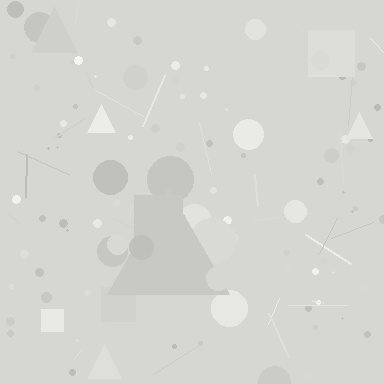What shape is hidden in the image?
A triangle is hidden in the image.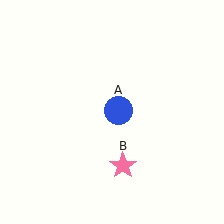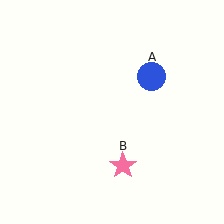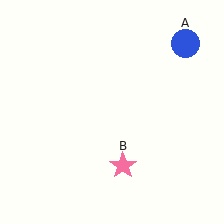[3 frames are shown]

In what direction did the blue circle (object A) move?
The blue circle (object A) moved up and to the right.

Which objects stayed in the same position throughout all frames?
Pink star (object B) remained stationary.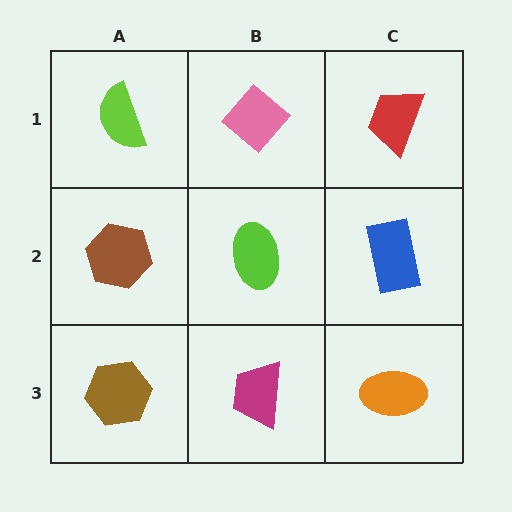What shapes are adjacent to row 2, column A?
A lime semicircle (row 1, column A), a brown hexagon (row 3, column A), a lime ellipse (row 2, column B).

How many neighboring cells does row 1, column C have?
2.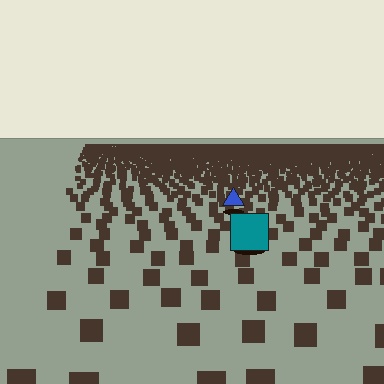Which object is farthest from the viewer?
The blue triangle is farthest from the viewer. It appears smaller and the ground texture around it is denser.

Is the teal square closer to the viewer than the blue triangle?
Yes. The teal square is closer — you can tell from the texture gradient: the ground texture is coarser near it.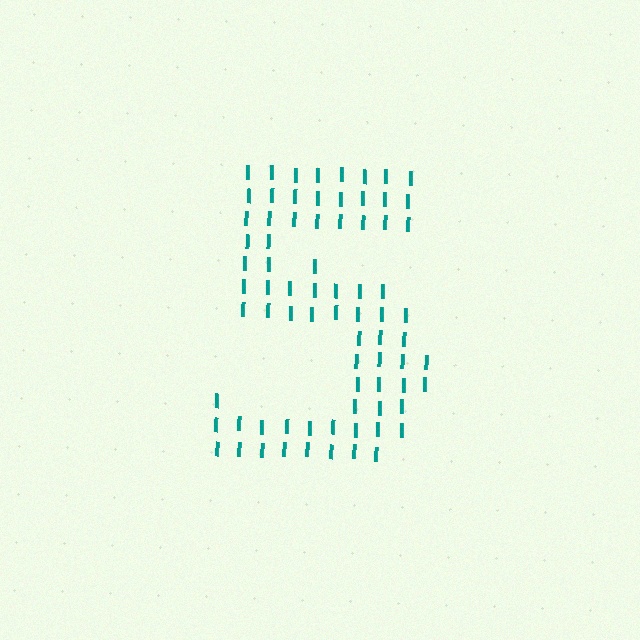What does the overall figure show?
The overall figure shows the digit 5.